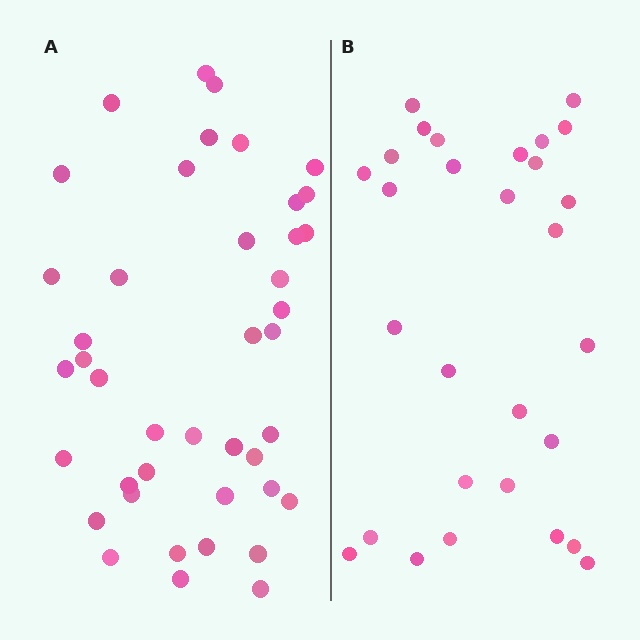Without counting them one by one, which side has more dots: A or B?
Region A (the left region) has more dots.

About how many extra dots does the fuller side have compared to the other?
Region A has approximately 15 more dots than region B.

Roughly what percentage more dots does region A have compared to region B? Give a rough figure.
About 45% more.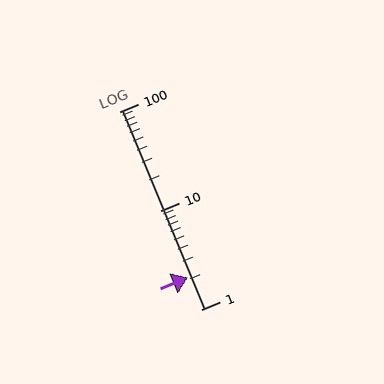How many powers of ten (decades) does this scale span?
The scale spans 2 decades, from 1 to 100.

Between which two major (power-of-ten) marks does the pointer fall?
The pointer is between 1 and 10.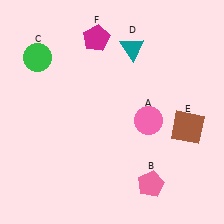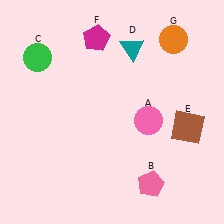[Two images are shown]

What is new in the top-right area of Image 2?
An orange circle (G) was added in the top-right area of Image 2.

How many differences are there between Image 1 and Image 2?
There is 1 difference between the two images.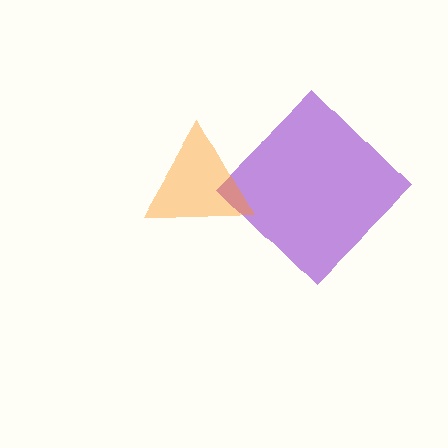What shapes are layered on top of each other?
The layered shapes are: a purple diamond, an orange triangle.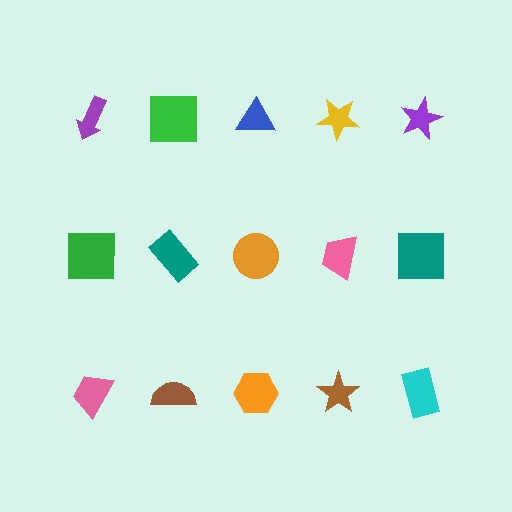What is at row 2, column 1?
A green square.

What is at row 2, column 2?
A teal rectangle.